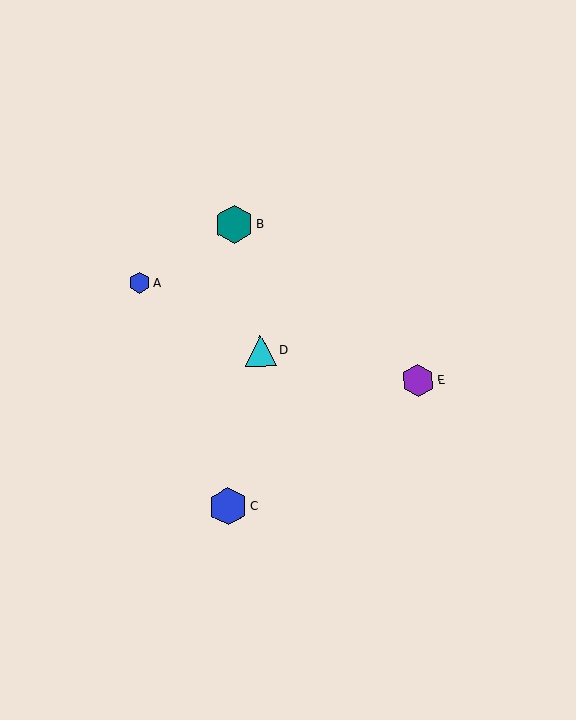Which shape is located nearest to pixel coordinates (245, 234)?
The teal hexagon (labeled B) at (234, 224) is nearest to that location.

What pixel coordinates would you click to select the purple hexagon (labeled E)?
Click at (418, 380) to select the purple hexagon E.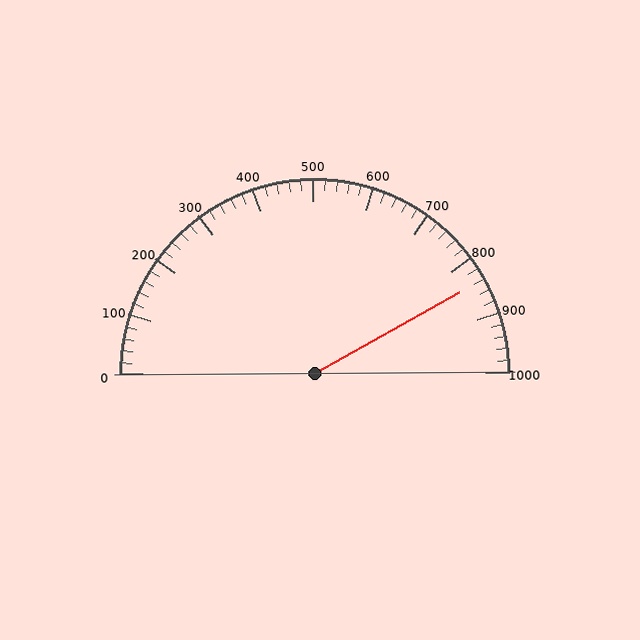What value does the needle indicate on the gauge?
The needle indicates approximately 840.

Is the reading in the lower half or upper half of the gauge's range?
The reading is in the upper half of the range (0 to 1000).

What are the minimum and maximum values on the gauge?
The gauge ranges from 0 to 1000.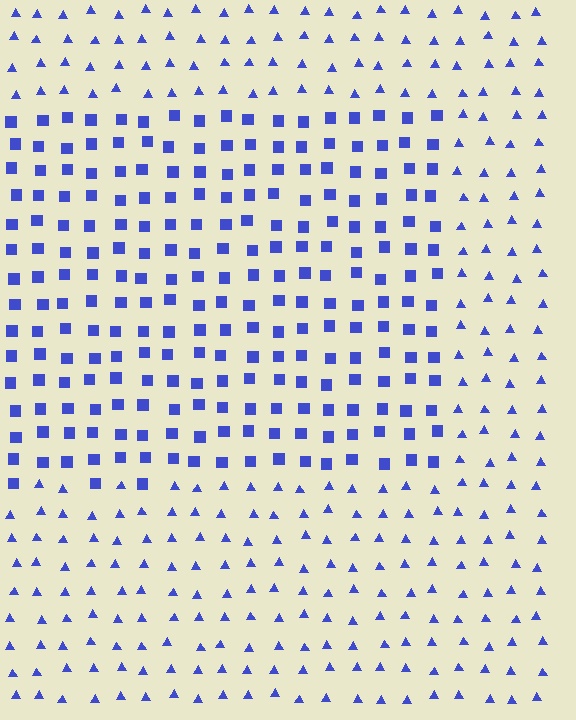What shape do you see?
I see a rectangle.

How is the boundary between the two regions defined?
The boundary is defined by a change in element shape: squares inside vs. triangles outside. All elements share the same color and spacing.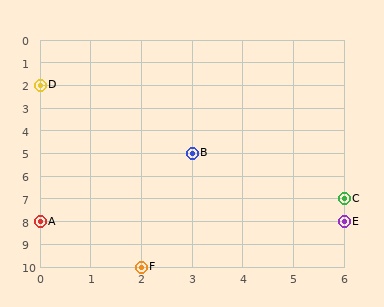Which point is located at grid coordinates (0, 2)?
Point D is at (0, 2).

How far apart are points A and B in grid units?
Points A and B are 3 columns and 3 rows apart (about 4.2 grid units diagonally).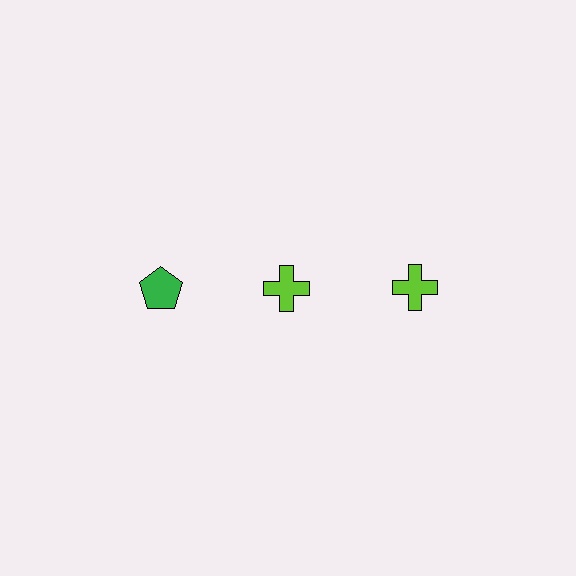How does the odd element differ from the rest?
It differs in both color (green instead of lime) and shape (pentagon instead of cross).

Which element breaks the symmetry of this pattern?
The green pentagon in the top row, leftmost column breaks the symmetry. All other shapes are lime crosses.